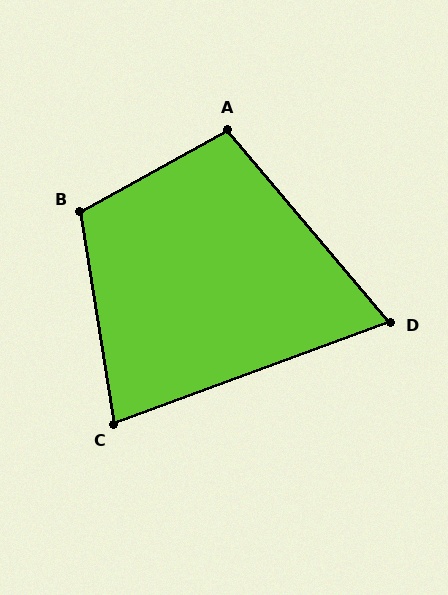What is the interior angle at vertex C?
Approximately 79 degrees (acute).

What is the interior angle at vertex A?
Approximately 101 degrees (obtuse).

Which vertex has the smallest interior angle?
D, at approximately 70 degrees.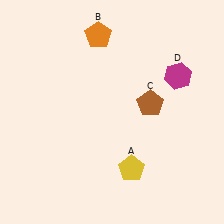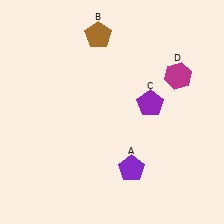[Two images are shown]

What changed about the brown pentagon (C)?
In Image 1, C is brown. In Image 2, it changed to purple.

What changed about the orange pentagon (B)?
In Image 1, B is orange. In Image 2, it changed to brown.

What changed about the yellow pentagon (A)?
In Image 1, A is yellow. In Image 2, it changed to purple.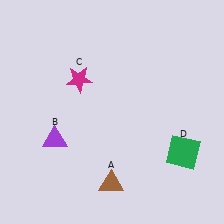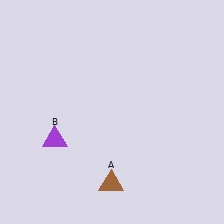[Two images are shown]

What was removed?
The green square (D), the magenta star (C) were removed in Image 2.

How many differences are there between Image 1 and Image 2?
There are 2 differences between the two images.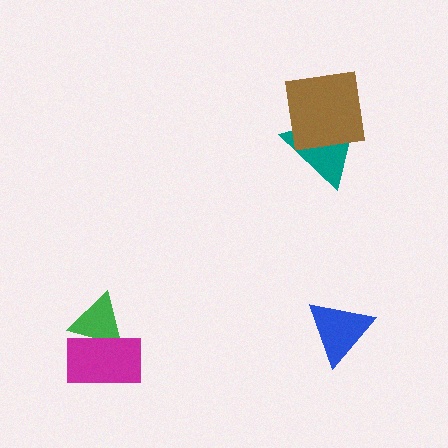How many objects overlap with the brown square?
1 object overlaps with the brown square.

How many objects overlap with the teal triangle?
1 object overlaps with the teal triangle.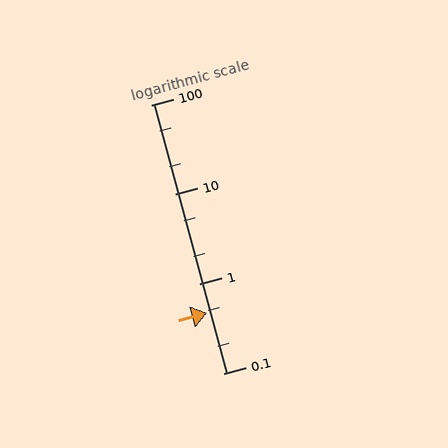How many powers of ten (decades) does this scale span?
The scale spans 3 decades, from 0.1 to 100.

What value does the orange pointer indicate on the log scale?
The pointer indicates approximately 0.47.